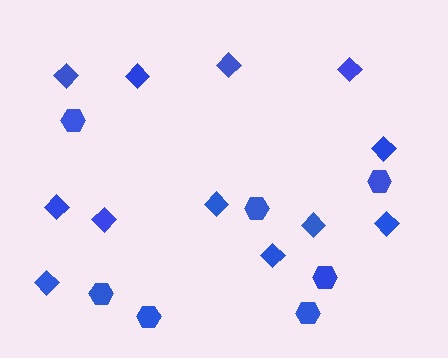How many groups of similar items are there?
There are 2 groups: one group of diamonds (12) and one group of hexagons (7).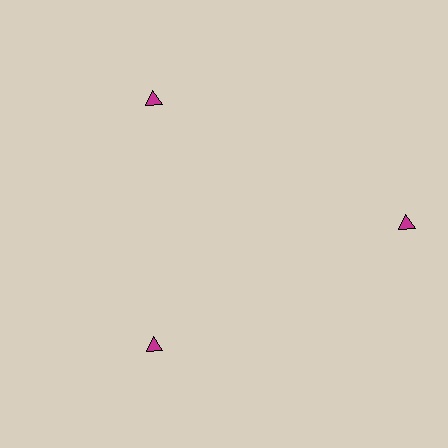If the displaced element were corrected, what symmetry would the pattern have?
It would have 3-fold rotational symmetry — the pattern would map onto itself every 120 degrees.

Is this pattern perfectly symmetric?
No. The 3 magenta triangles are arranged in a ring, but one element near the 3 o'clock position is pushed outward from the center, breaking the 3-fold rotational symmetry.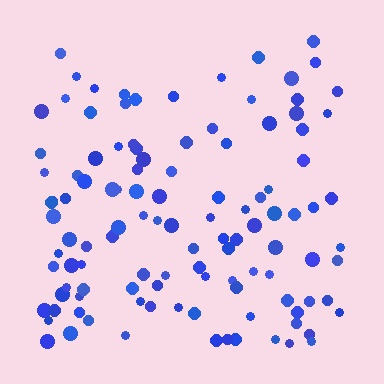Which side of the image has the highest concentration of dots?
The bottom.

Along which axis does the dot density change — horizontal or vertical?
Vertical.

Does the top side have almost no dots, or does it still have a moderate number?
Still a moderate number, just noticeably fewer than the bottom.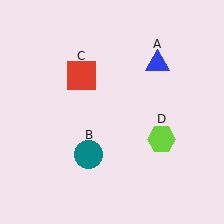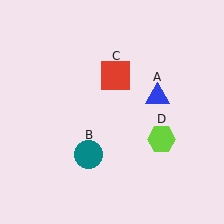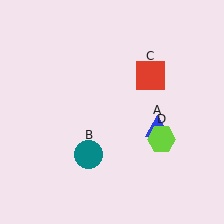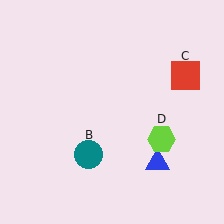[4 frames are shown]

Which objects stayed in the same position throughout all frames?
Teal circle (object B) and lime hexagon (object D) remained stationary.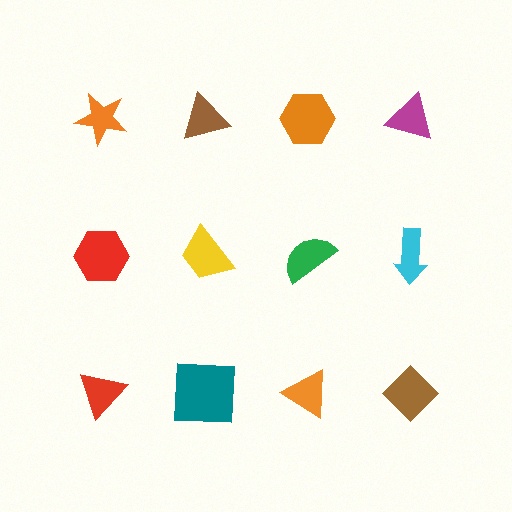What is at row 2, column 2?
A yellow trapezoid.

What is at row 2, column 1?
A red hexagon.